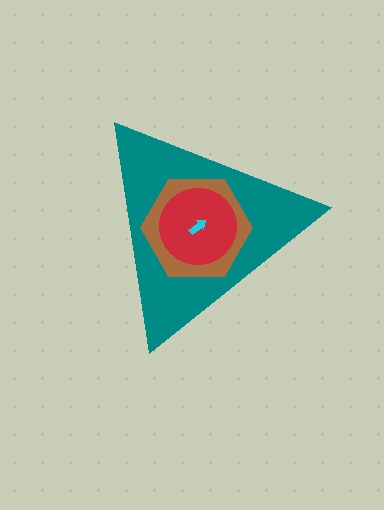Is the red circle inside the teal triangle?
Yes.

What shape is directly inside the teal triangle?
The brown hexagon.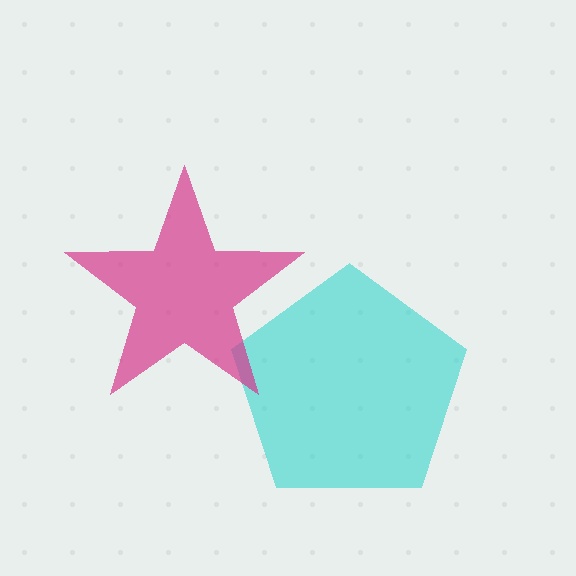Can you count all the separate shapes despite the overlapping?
Yes, there are 2 separate shapes.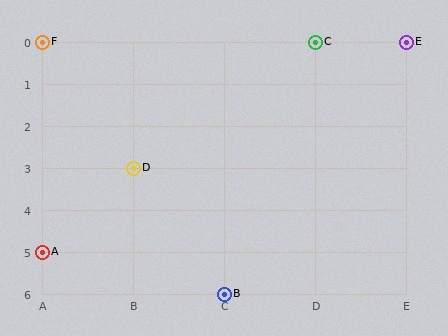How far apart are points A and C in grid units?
Points A and C are 3 columns and 5 rows apart (about 5.8 grid units diagonally).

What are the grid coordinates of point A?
Point A is at grid coordinates (A, 5).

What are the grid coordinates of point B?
Point B is at grid coordinates (C, 6).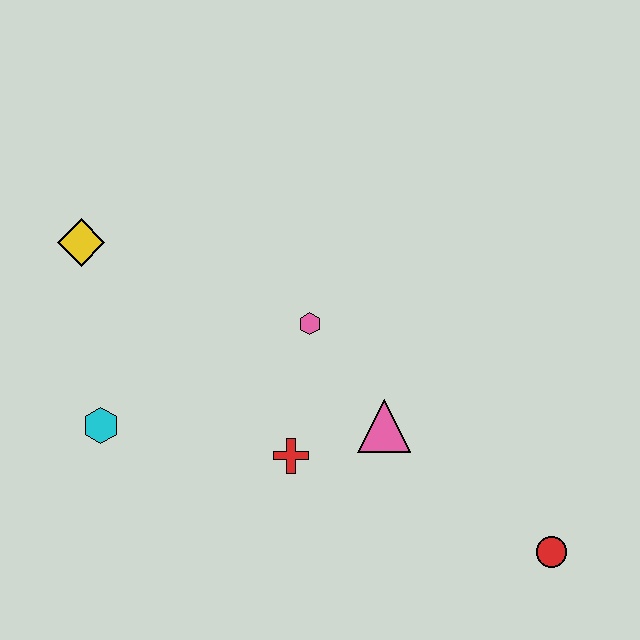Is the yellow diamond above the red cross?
Yes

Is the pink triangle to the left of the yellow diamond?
No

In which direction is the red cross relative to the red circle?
The red cross is to the left of the red circle.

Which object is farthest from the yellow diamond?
The red circle is farthest from the yellow diamond.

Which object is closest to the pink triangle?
The red cross is closest to the pink triangle.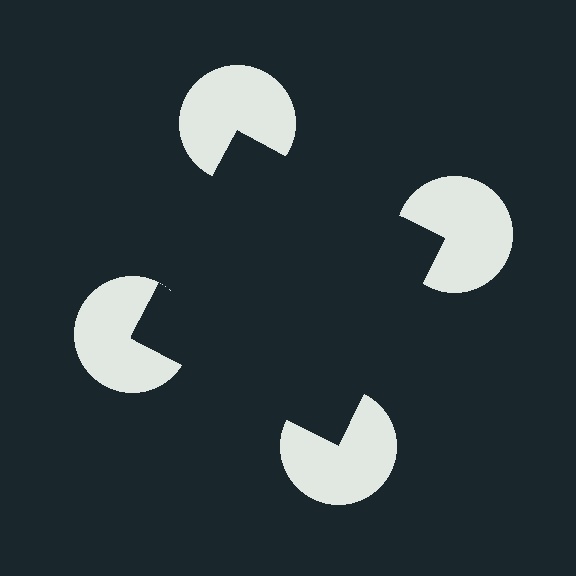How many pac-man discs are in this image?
There are 4 — one at each vertex of the illusory square.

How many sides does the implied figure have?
4 sides.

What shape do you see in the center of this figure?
An illusory square — its edges are inferred from the aligned wedge cuts in the pac-man discs, not physically drawn.